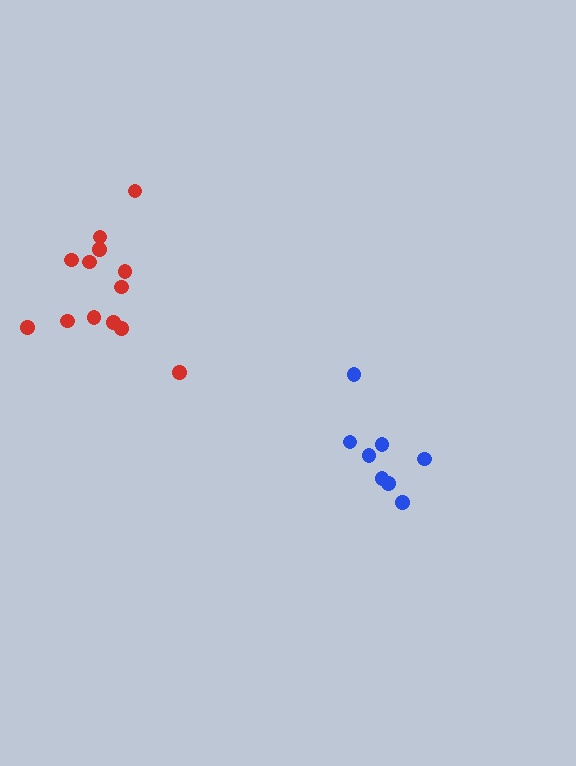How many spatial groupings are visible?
There are 2 spatial groupings.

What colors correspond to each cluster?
The clusters are colored: blue, red.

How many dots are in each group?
Group 1: 8 dots, Group 2: 13 dots (21 total).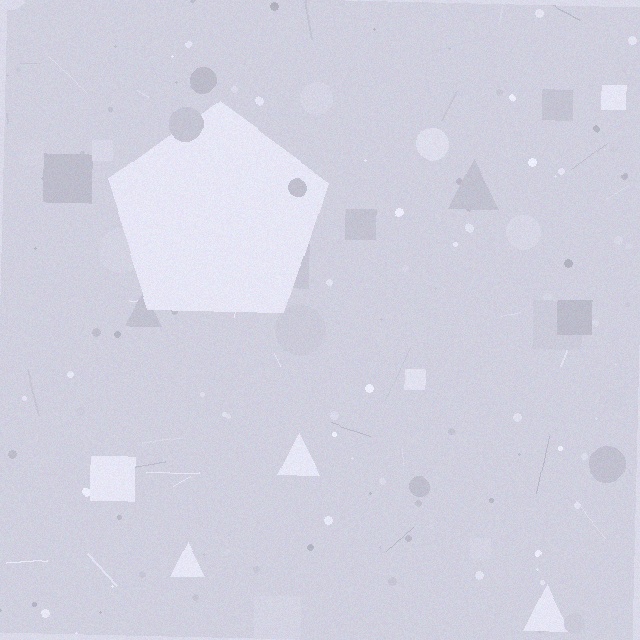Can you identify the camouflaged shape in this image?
The camouflaged shape is a pentagon.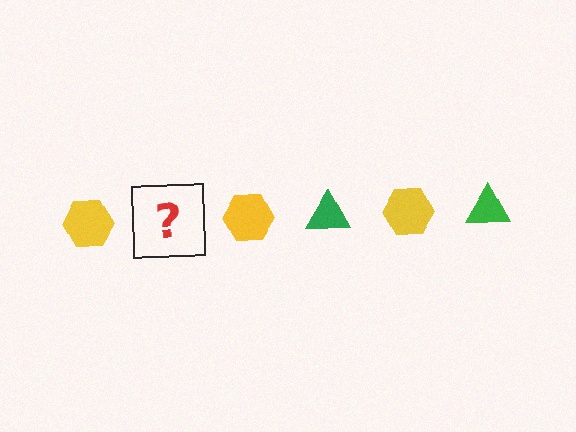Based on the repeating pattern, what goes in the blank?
The blank should be a green triangle.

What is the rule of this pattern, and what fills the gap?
The rule is that the pattern alternates between yellow hexagon and green triangle. The gap should be filled with a green triangle.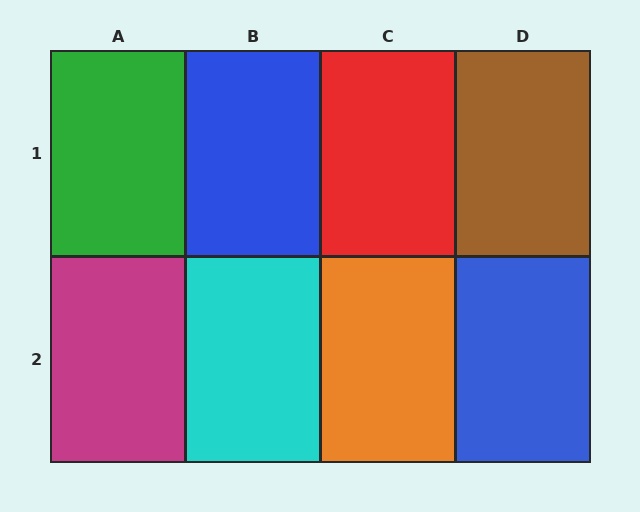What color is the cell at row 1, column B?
Blue.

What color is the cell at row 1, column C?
Red.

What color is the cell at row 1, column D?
Brown.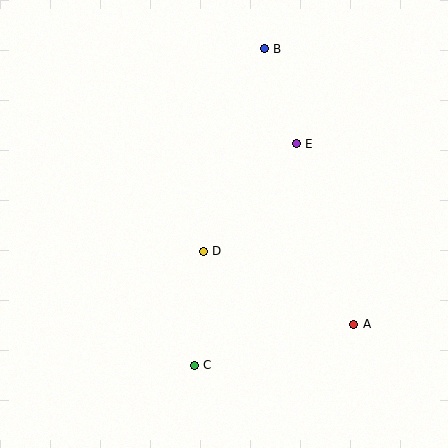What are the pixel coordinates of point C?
Point C is at (194, 365).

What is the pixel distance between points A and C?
The distance between A and C is 164 pixels.